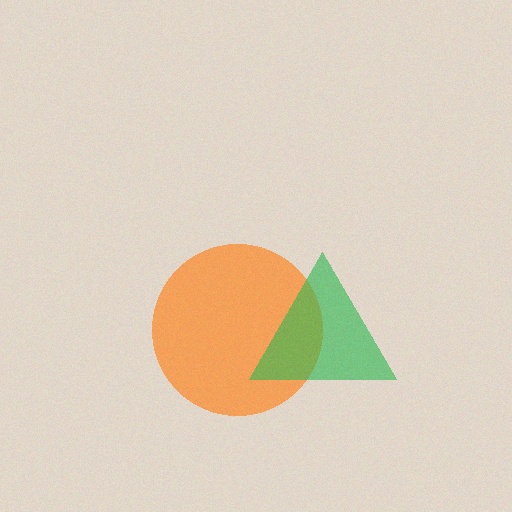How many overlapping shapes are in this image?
There are 2 overlapping shapes in the image.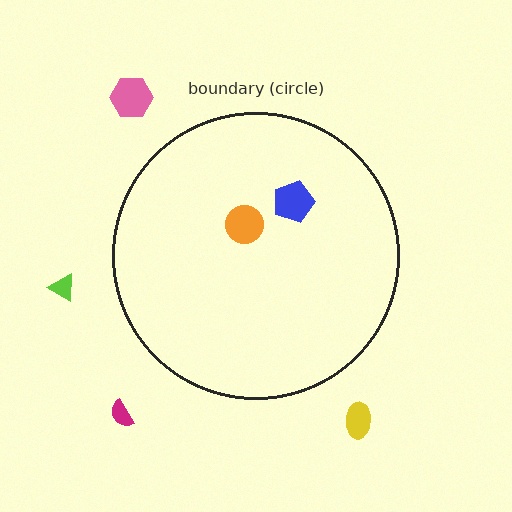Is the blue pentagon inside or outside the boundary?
Inside.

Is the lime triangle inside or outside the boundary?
Outside.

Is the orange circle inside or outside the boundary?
Inside.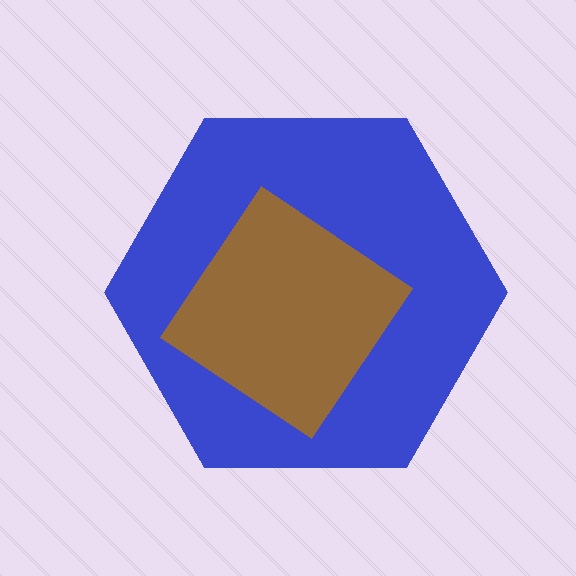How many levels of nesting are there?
2.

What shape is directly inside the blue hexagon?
The brown diamond.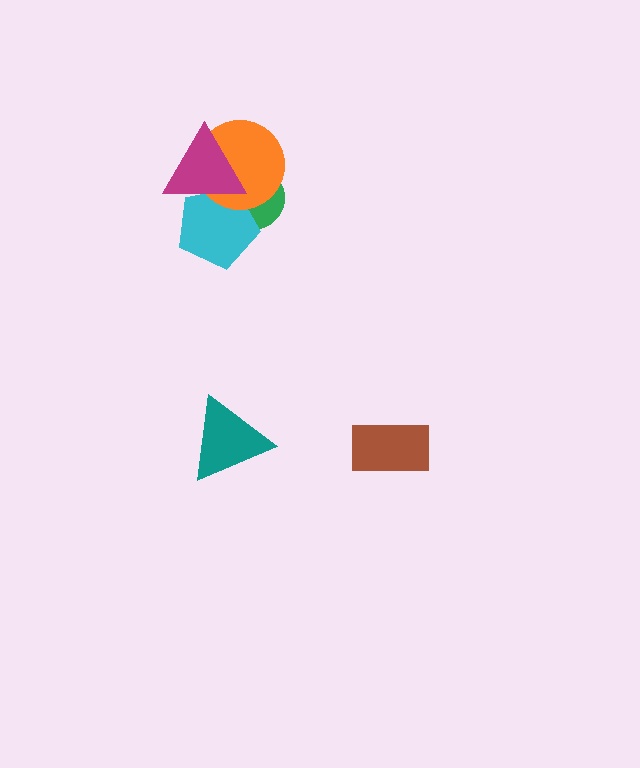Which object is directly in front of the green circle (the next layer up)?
The cyan pentagon is directly in front of the green circle.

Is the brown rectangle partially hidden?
No, no other shape covers it.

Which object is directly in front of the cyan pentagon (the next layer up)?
The orange circle is directly in front of the cyan pentagon.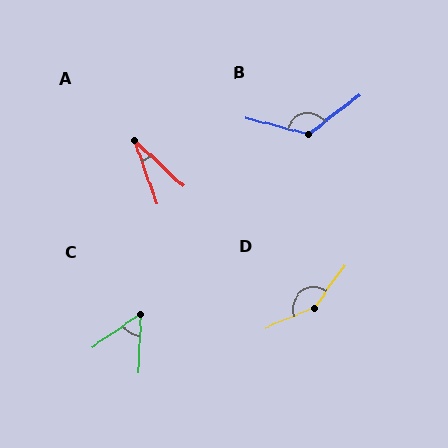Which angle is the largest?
D, at approximately 148 degrees.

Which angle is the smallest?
A, at approximately 27 degrees.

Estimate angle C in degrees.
Approximately 53 degrees.